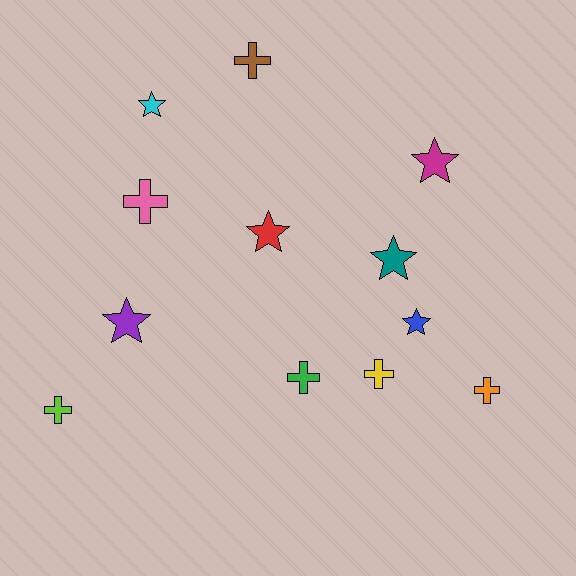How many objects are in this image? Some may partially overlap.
There are 12 objects.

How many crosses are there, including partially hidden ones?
There are 6 crosses.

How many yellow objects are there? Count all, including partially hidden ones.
There is 1 yellow object.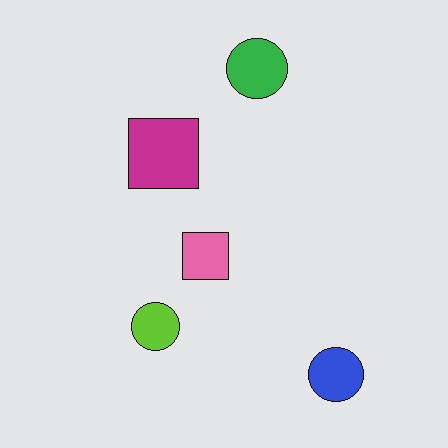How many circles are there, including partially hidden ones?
There are 3 circles.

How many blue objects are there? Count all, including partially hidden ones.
There is 1 blue object.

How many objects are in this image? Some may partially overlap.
There are 5 objects.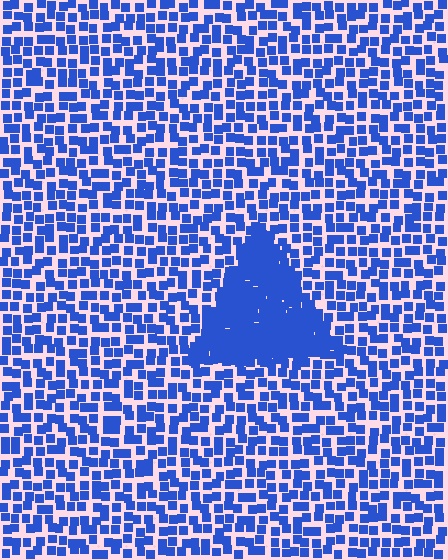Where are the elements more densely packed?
The elements are more densely packed inside the triangle boundary.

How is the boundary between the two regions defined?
The boundary is defined by a change in element density (approximately 2.5x ratio). All elements are the same color, size, and shape.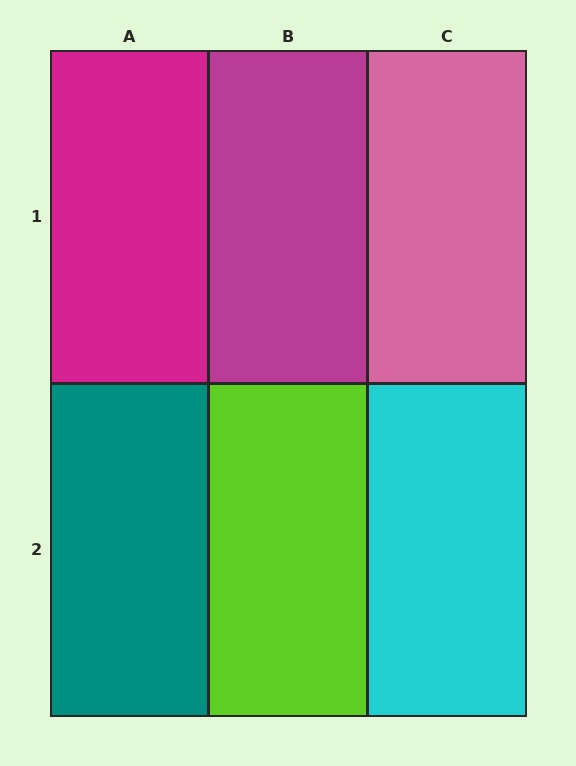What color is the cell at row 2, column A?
Teal.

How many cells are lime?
1 cell is lime.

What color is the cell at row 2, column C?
Cyan.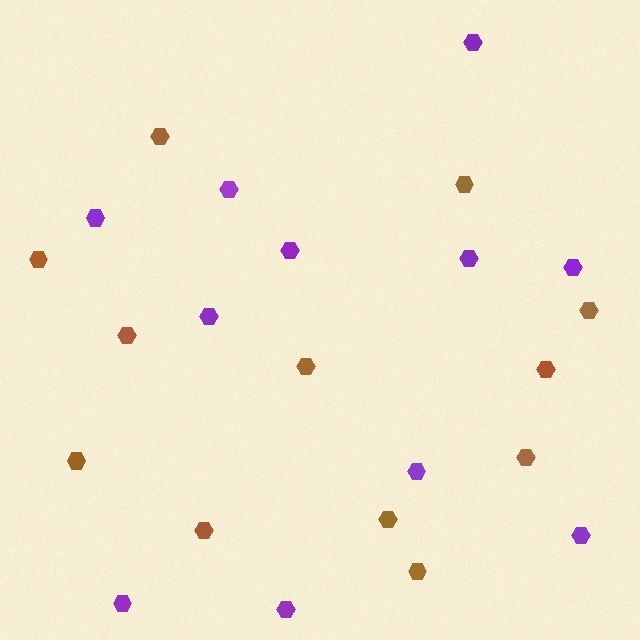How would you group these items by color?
There are 2 groups: one group of purple hexagons (11) and one group of brown hexagons (12).